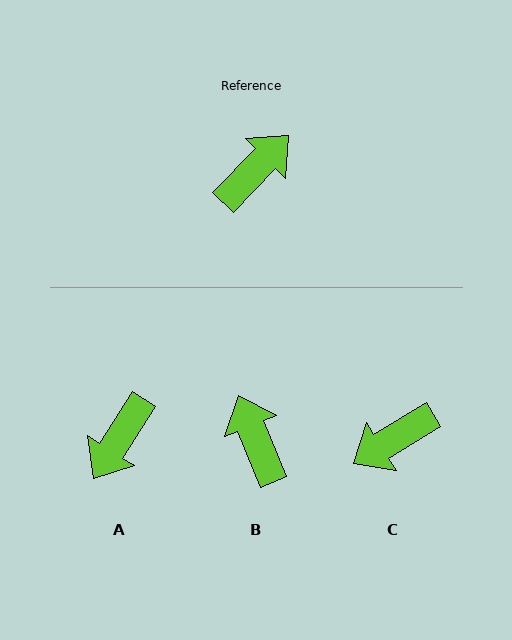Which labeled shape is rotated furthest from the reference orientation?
A, about 168 degrees away.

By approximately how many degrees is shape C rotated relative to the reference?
Approximately 166 degrees counter-clockwise.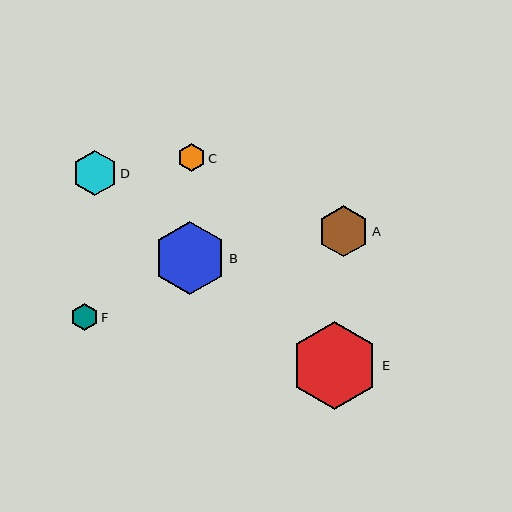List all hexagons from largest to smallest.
From largest to smallest: E, B, A, D, C, F.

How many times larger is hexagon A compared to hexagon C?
Hexagon A is approximately 1.9 times the size of hexagon C.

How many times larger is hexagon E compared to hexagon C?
Hexagon E is approximately 3.2 times the size of hexagon C.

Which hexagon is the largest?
Hexagon E is the largest with a size of approximately 88 pixels.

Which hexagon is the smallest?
Hexagon F is the smallest with a size of approximately 27 pixels.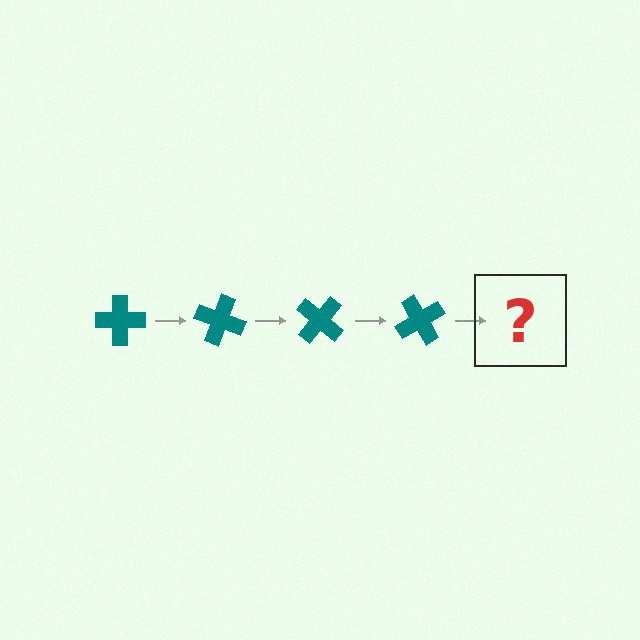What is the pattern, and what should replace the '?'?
The pattern is that the cross rotates 20 degrees each step. The '?' should be a teal cross rotated 80 degrees.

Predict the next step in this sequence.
The next step is a teal cross rotated 80 degrees.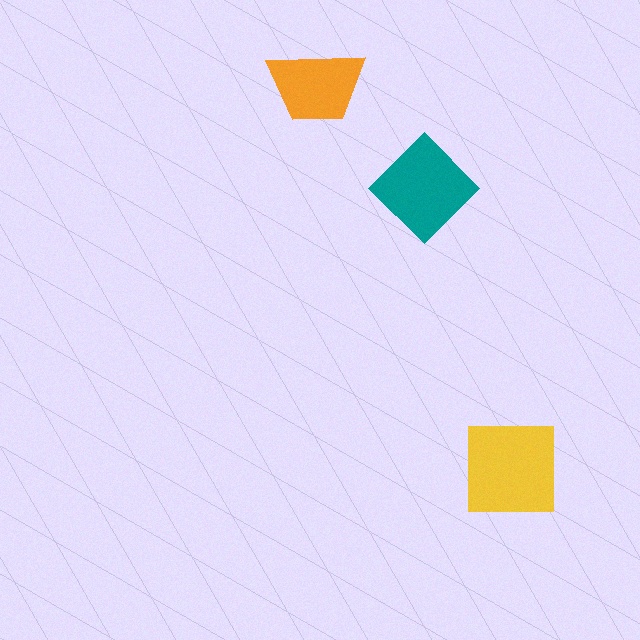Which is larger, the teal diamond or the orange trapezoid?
The teal diamond.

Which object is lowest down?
The yellow square is bottommost.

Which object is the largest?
The yellow square.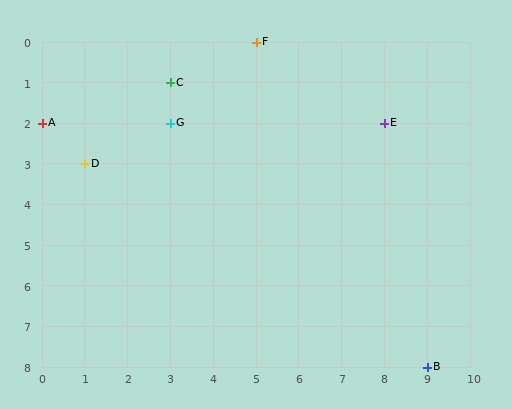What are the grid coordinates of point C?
Point C is at grid coordinates (3, 1).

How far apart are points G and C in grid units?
Points G and C are 1 row apart.